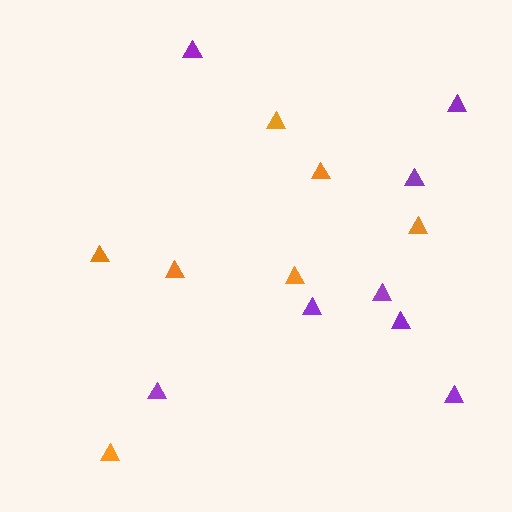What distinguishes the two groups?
There are 2 groups: one group of purple triangles (8) and one group of orange triangles (7).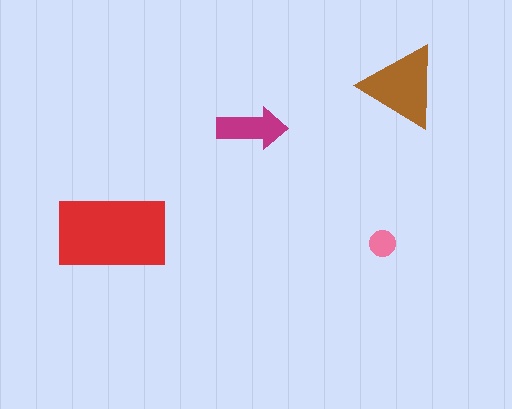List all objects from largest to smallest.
The red rectangle, the brown triangle, the magenta arrow, the pink circle.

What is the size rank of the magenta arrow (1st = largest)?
3rd.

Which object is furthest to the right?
The brown triangle is rightmost.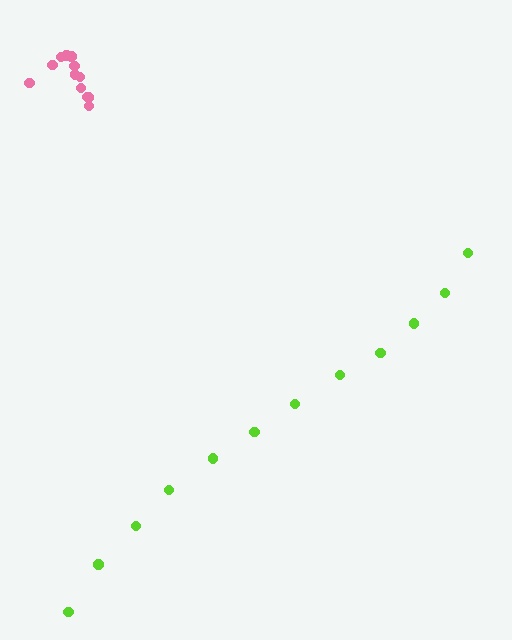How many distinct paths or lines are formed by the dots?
There are 2 distinct paths.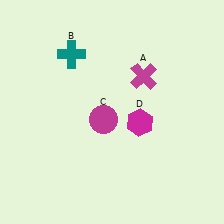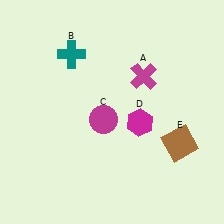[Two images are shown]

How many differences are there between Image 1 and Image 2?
There is 1 difference between the two images.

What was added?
A brown square (E) was added in Image 2.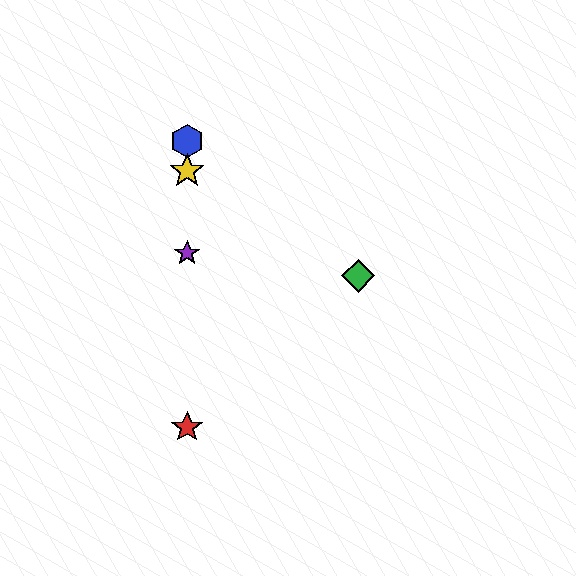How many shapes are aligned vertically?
4 shapes (the red star, the blue hexagon, the yellow star, the purple star) are aligned vertically.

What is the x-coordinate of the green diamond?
The green diamond is at x≈358.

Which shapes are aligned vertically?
The red star, the blue hexagon, the yellow star, the purple star are aligned vertically.